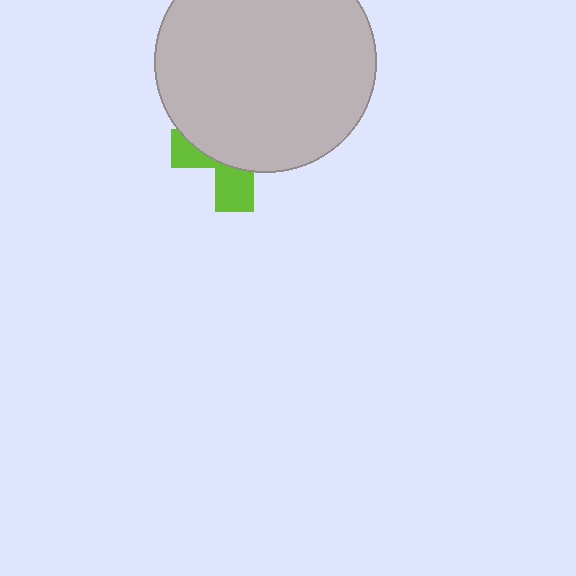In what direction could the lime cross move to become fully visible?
The lime cross could move down. That would shift it out from behind the light gray circle entirely.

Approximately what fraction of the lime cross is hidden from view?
Roughly 68% of the lime cross is hidden behind the light gray circle.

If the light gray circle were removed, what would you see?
You would see the complete lime cross.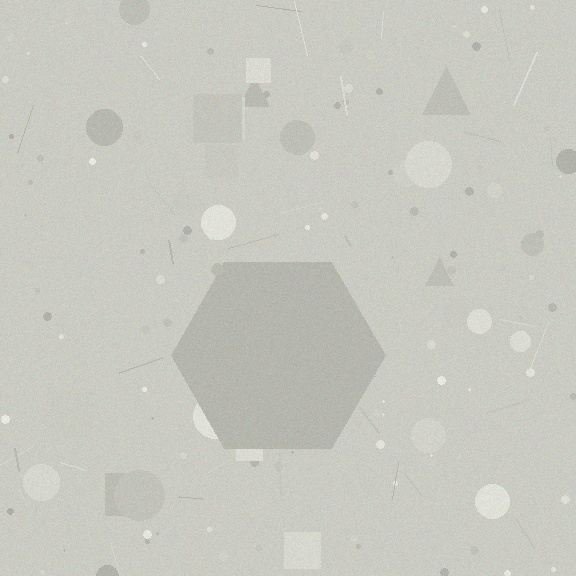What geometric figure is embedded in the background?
A hexagon is embedded in the background.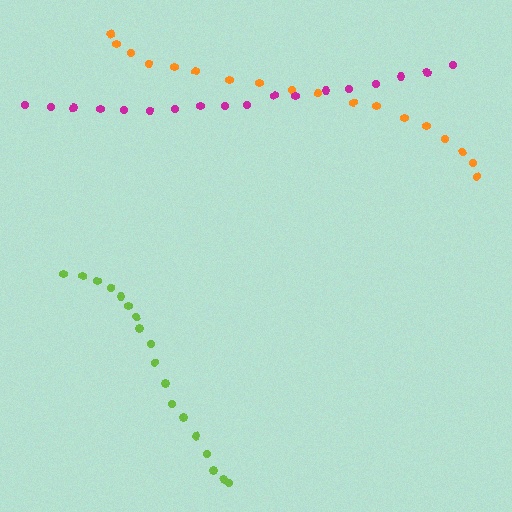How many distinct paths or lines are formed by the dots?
There are 3 distinct paths.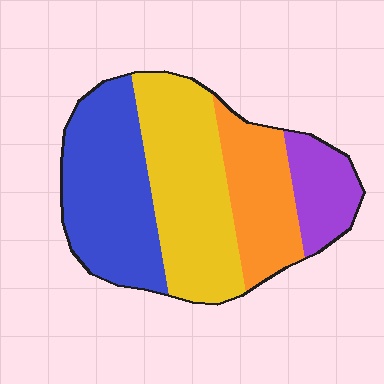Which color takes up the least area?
Purple, at roughly 15%.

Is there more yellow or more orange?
Yellow.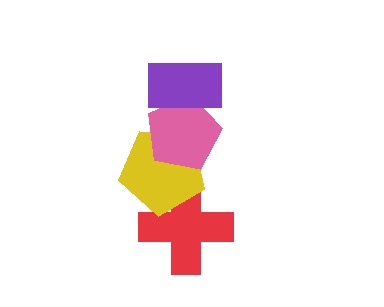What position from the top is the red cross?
The red cross is 4th from the top.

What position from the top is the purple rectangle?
The purple rectangle is 1st from the top.